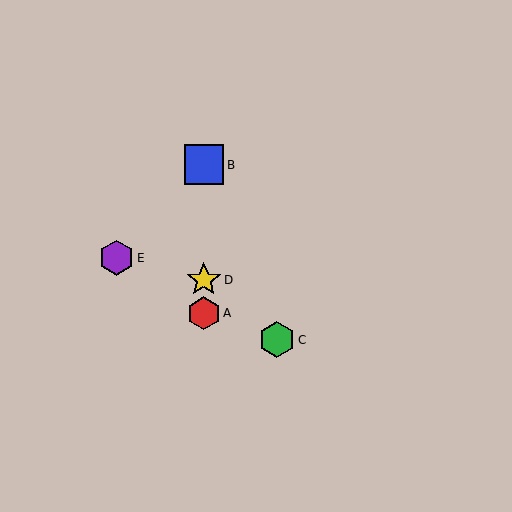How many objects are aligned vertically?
3 objects (A, B, D) are aligned vertically.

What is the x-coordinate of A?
Object A is at x≈204.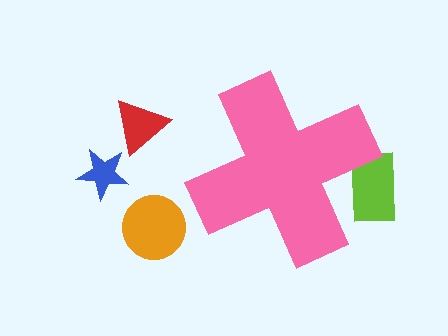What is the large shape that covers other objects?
A pink cross.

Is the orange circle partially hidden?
No, the orange circle is fully visible.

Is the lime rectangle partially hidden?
Yes, the lime rectangle is partially hidden behind the pink cross.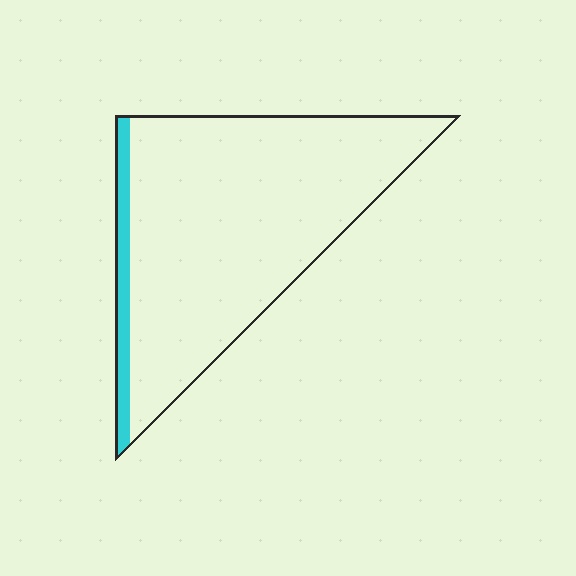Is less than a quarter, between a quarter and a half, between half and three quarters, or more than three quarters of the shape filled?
Less than a quarter.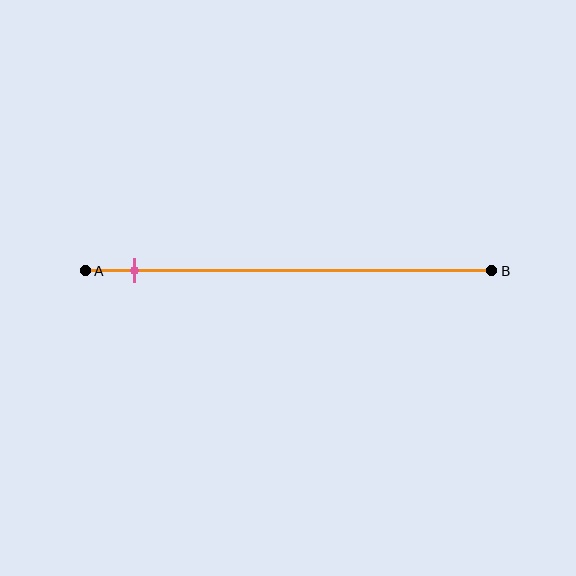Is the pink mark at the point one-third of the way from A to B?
No, the mark is at about 10% from A, not at the 33% one-third point.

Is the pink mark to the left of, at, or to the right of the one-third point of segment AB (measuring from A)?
The pink mark is to the left of the one-third point of segment AB.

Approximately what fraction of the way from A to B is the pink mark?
The pink mark is approximately 10% of the way from A to B.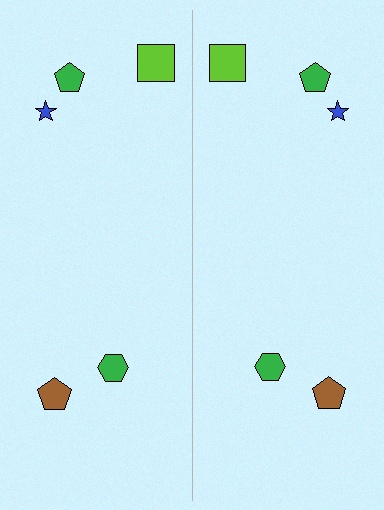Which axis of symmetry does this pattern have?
The pattern has a vertical axis of symmetry running through the center of the image.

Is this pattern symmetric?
Yes, this pattern has bilateral (reflection) symmetry.